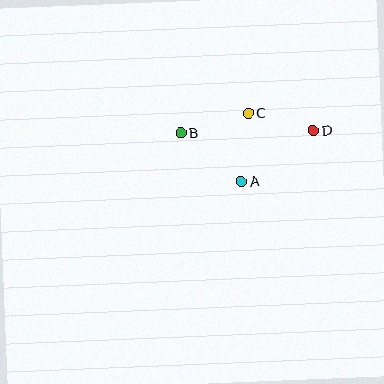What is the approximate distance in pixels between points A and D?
The distance between A and D is approximately 88 pixels.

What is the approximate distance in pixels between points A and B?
The distance between A and B is approximately 78 pixels.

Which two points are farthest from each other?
Points B and D are farthest from each other.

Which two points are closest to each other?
Points C and D are closest to each other.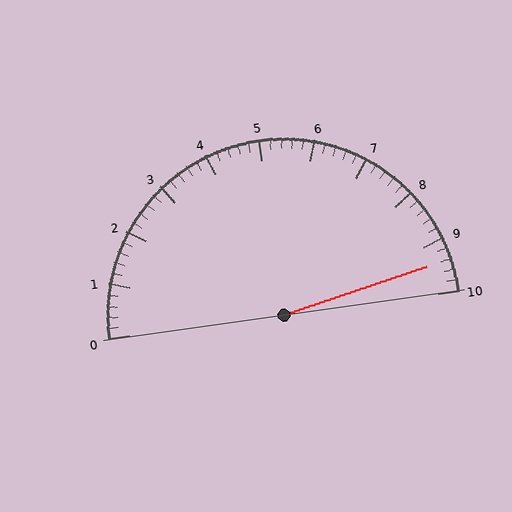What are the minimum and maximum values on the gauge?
The gauge ranges from 0 to 10.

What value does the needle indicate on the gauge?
The needle indicates approximately 9.4.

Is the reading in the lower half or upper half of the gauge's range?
The reading is in the upper half of the range (0 to 10).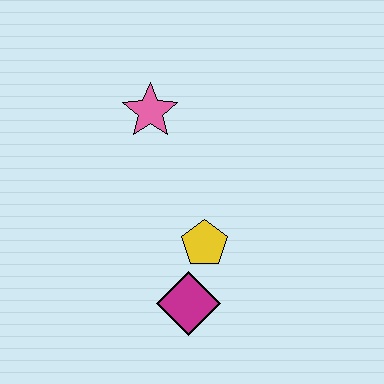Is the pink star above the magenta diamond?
Yes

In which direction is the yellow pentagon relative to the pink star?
The yellow pentagon is below the pink star.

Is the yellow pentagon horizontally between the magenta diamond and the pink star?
No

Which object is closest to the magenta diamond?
The yellow pentagon is closest to the magenta diamond.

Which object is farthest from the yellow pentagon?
The pink star is farthest from the yellow pentagon.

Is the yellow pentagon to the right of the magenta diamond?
Yes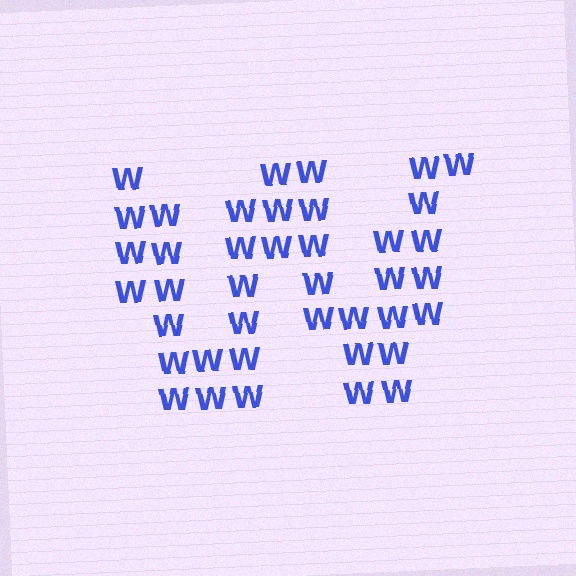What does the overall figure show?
The overall figure shows the letter W.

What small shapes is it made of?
It is made of small letter W's.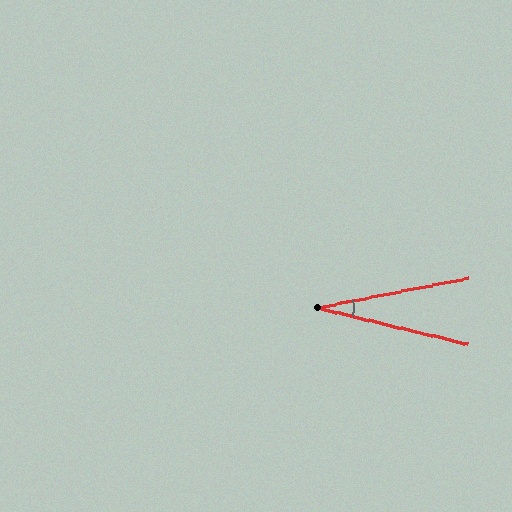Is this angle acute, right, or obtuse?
It is acute.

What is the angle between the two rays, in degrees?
Approximately 25 degrees.